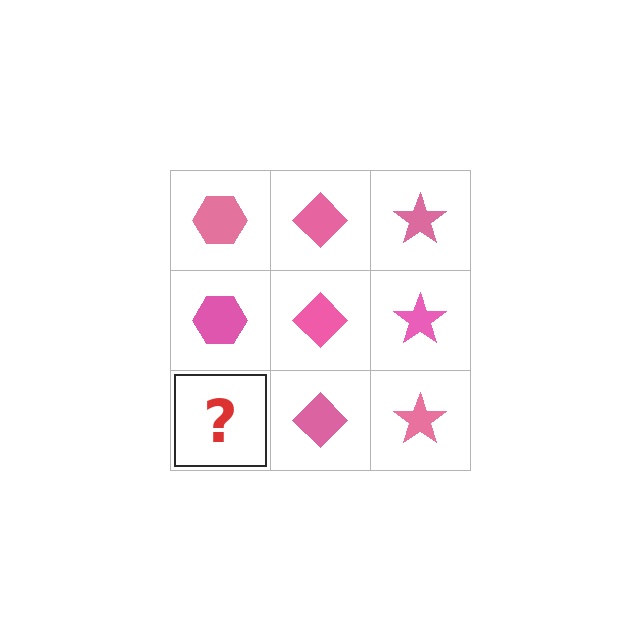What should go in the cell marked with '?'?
The missing cell should contain a pink hexagon.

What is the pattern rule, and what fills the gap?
The rule is that each column has a consistent shape. The gap should be filled with a pink hexagon.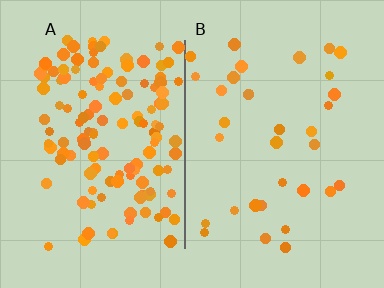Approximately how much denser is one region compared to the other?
Approximately 3.9× — region A over region B.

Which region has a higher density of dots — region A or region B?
A (the left).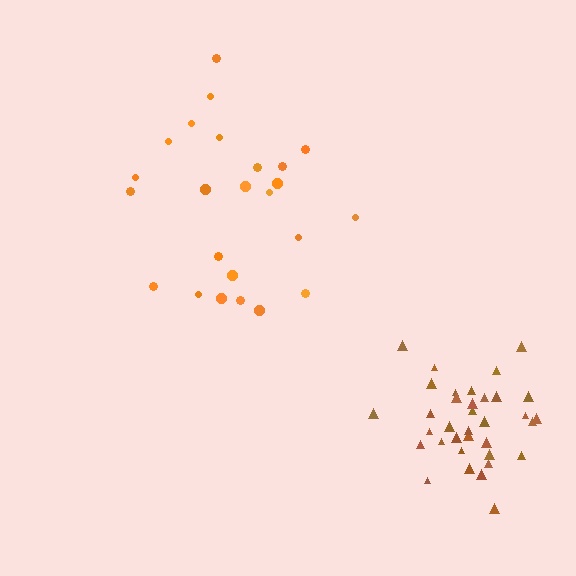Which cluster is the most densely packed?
Brown.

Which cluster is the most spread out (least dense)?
Orange.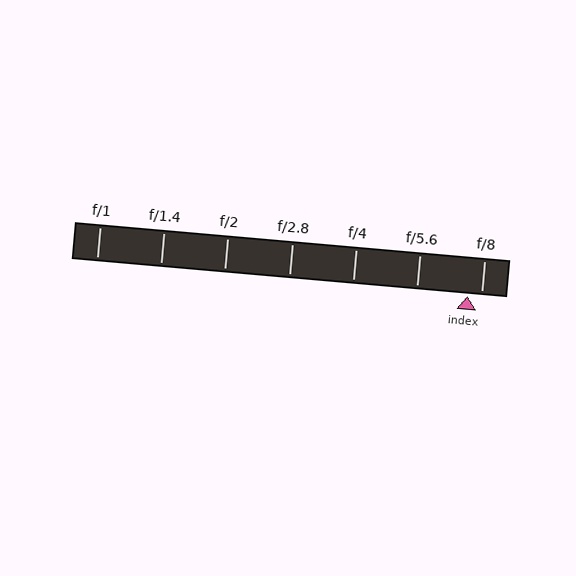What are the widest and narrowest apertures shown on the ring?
The widest aperture shown is f/1 and the narrowest is f/8.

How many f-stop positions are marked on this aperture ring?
There are 7 f-stop positions marked.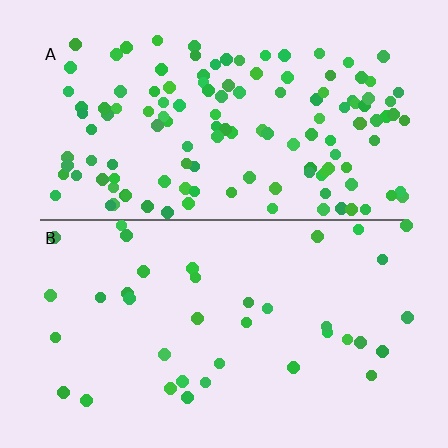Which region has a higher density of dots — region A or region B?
A (the top).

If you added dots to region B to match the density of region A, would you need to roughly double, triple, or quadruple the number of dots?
Approximately quadruple.